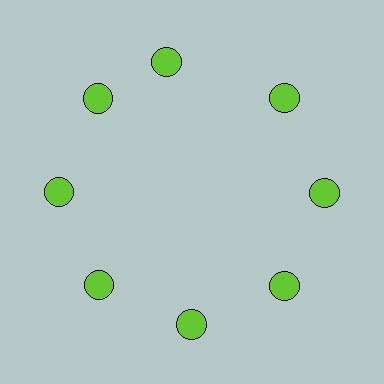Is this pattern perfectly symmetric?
No. The 8 lime circles are arranged in a ring, but one element near the 12 o'clock position is rotated out of alignment along the ring, breaking the 8-fold rotational symmetry.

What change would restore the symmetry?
The symmetry would be restored by rotating it back into even spacing with its neighbors so that all 8 circles sit at equal angles and equal distance from the center.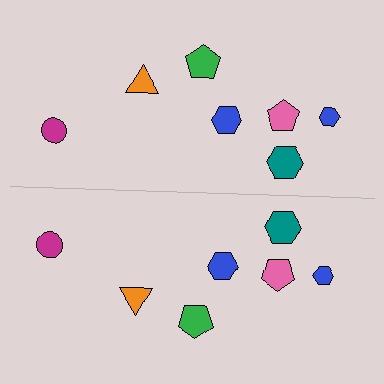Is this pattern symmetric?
Yes, this pattern has bilateral (reflection) symmetry.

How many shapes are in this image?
There are 14 shapes in this image.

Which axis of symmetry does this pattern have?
The pattern has a horizontal axis of symmetry running through the center of the image.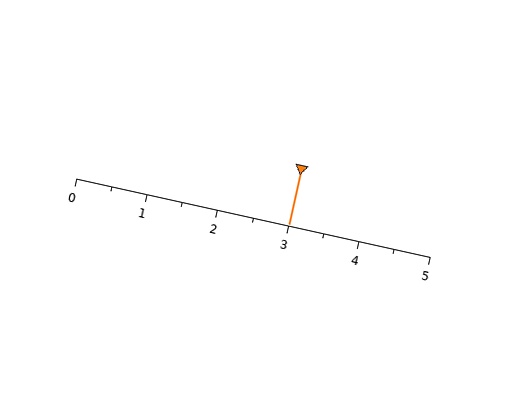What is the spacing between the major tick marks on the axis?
The major ticks are spaced 1 apart.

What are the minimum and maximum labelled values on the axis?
The axis runs from 0 to 5.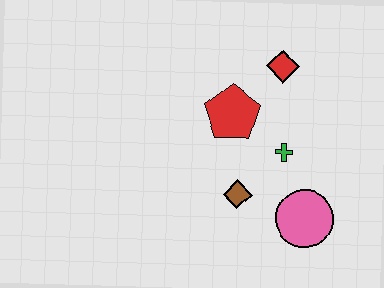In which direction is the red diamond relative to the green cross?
The red diamond is above the green cross.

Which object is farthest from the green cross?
The red diamond is farthest from the green cross.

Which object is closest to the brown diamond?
The green cross is closest to the brown diamond.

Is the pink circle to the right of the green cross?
Yes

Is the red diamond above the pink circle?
Yes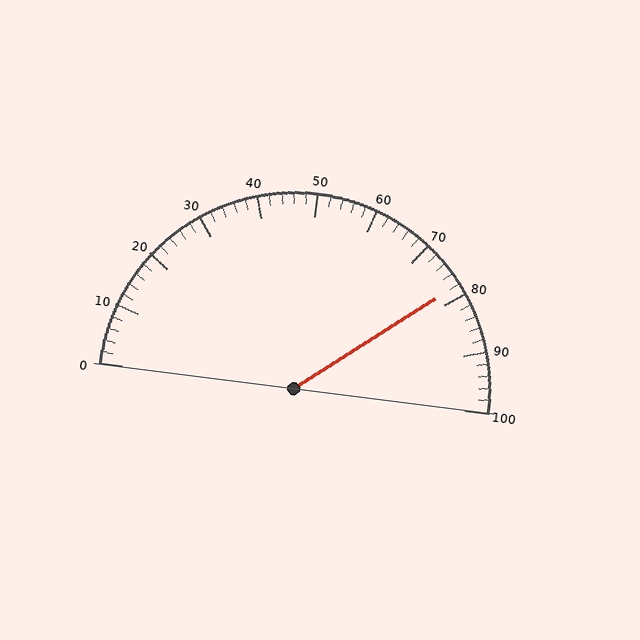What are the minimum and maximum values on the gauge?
The gauge ranges from 0 to 100.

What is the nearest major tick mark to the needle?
The nearest major tick mark is 80.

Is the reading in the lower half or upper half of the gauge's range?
The reading is in the upper half of the range (0 to 100).